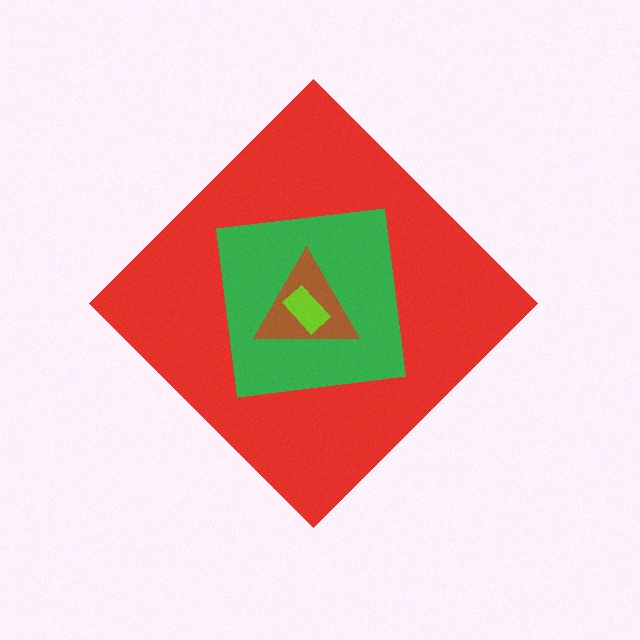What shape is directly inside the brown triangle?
The lime rectangle.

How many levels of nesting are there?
4.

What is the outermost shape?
The red diamond.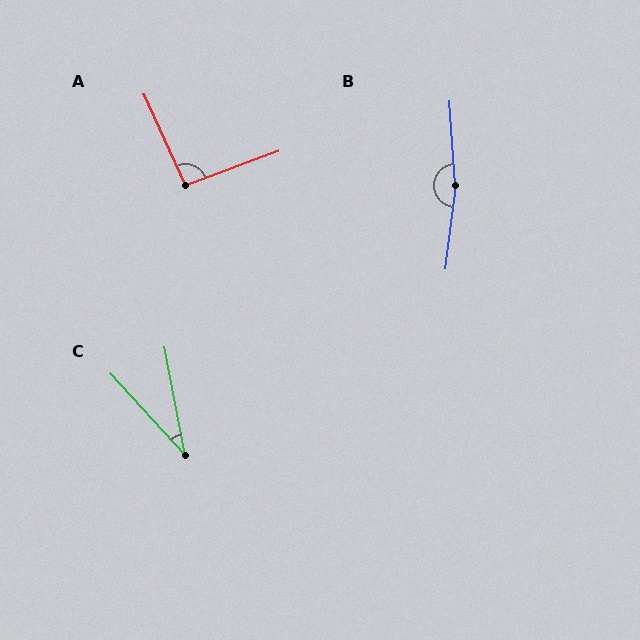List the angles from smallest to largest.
C (32°), A (94°), B (169°).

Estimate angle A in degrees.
Approximately 94 degrees.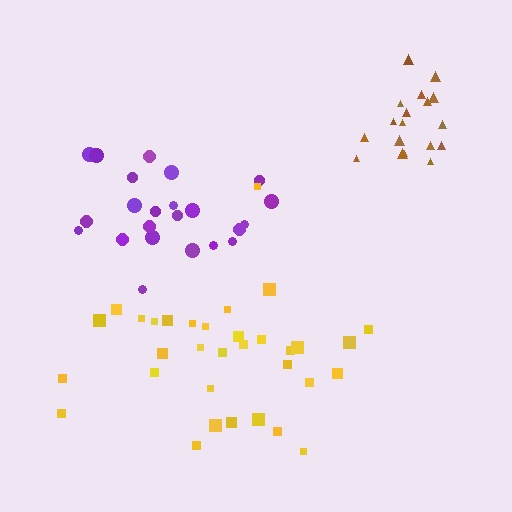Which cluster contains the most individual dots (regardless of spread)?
Yellow (33).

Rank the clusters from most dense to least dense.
brown, purple, yellow.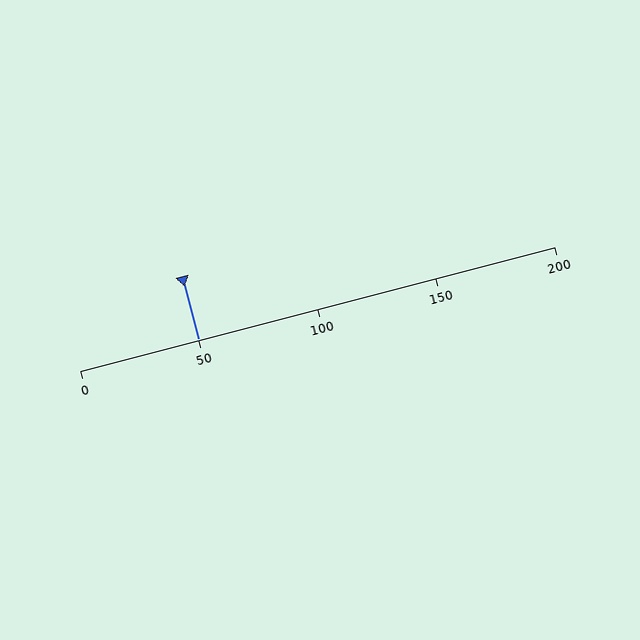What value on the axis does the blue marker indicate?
The marker indicates approximately 50.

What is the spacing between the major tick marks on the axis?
The major ticks are spaced 50 apart.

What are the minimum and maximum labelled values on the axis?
The axis runs from 0 to 200.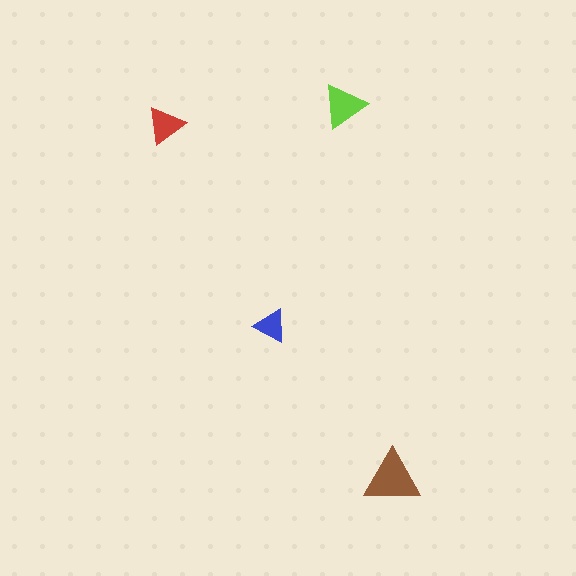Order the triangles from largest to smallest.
the brown one, the lime one, the red one, the blue one.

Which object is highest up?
The lime triangle is topmost.